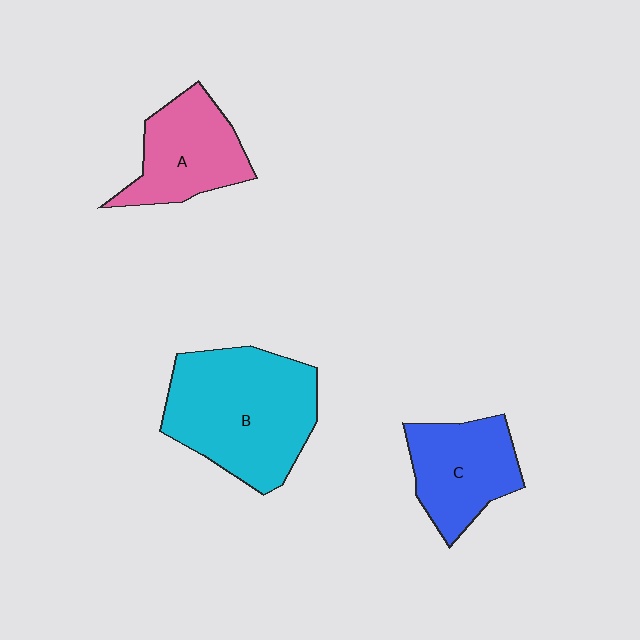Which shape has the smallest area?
Shape A (pink).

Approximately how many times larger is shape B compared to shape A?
Approximately 1.7 times.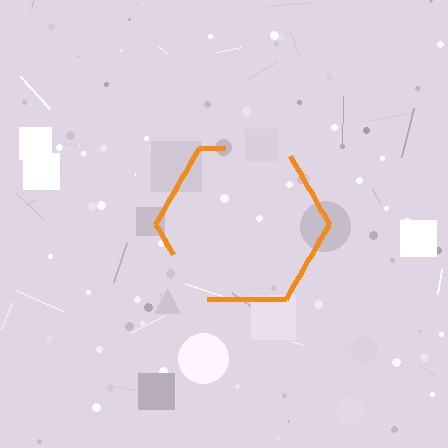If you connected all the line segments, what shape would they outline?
They would outline a hexagon.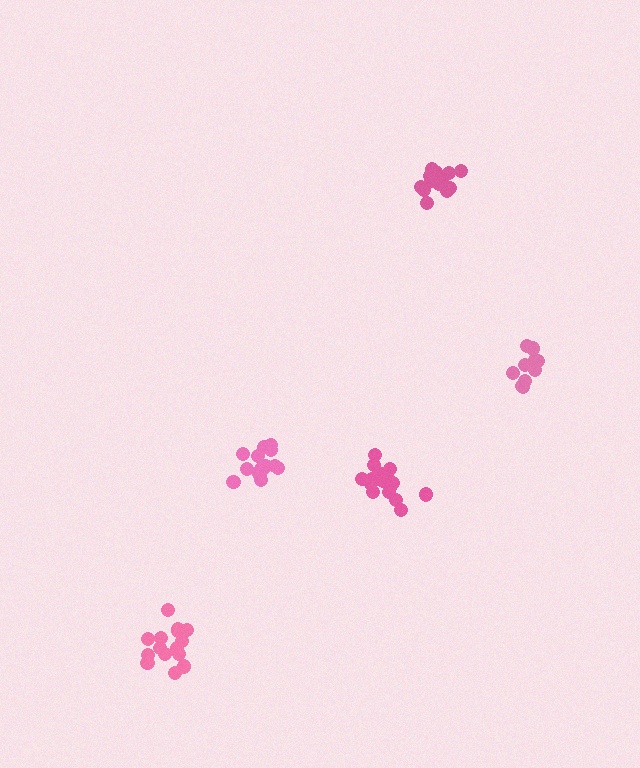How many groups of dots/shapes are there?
There are 5 groups.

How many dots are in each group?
Group 1: 15 dots, Group 2: 15 dots, Group 3: 15 dots, Group 4: 16 dots, Group 5: 10 dots (71 total).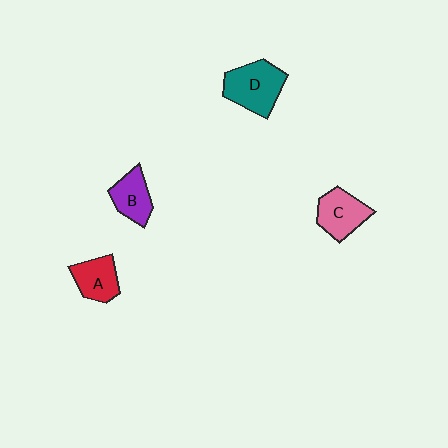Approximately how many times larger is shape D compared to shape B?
Approximately 1.5 times.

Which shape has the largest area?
Shape D (teal).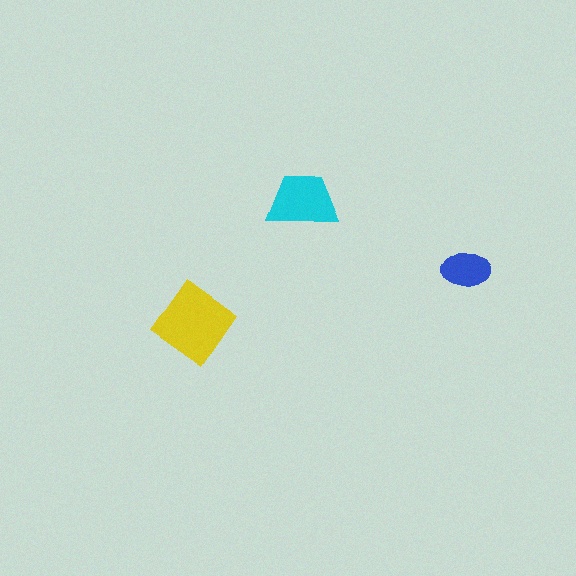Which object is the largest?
The yellow diamond.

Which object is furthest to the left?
The yellow diamond is leftmost.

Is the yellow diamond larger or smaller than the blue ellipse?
Larger.